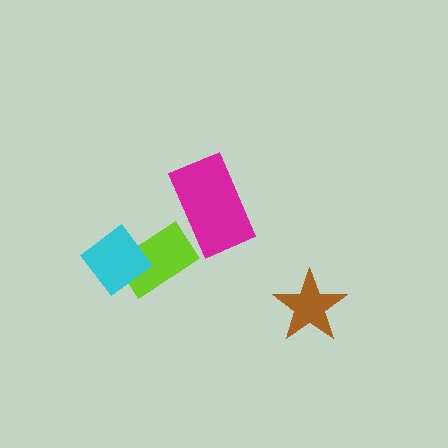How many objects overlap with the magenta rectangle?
0 objects overlap with the magenta rectangle.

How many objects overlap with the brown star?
0 objects overlap with the brown star.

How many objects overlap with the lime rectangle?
1 object overlaps with the lime rectangle.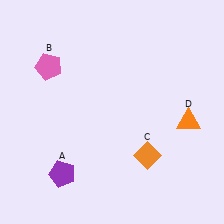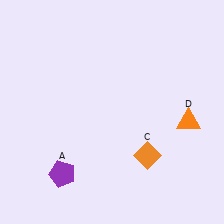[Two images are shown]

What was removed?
The pink pentagon (B) was removed in Image 2.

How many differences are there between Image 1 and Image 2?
There is 1 difference between the two images.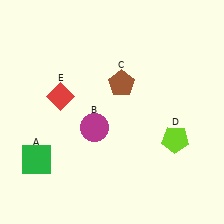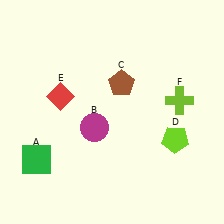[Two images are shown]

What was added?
A lime cross (F) was added in Image 2.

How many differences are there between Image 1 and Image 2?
There is 1 difference between the two images.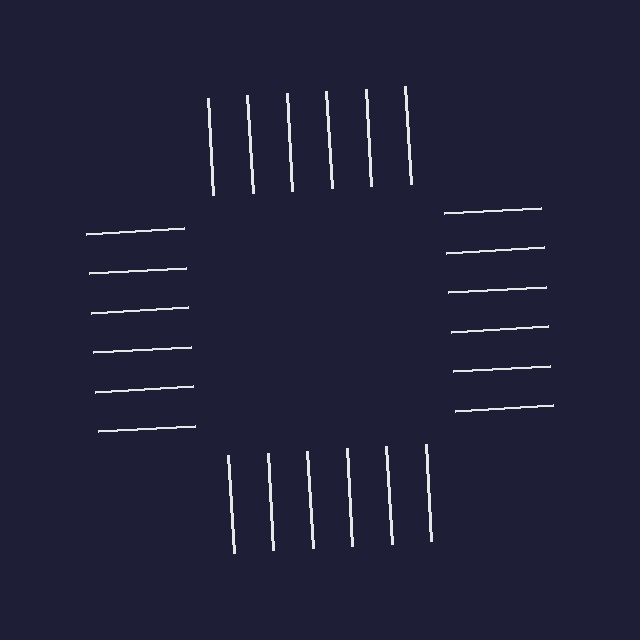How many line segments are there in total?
24 — 6 along each of the 4 edges.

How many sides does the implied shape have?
4 sides — the line-ends trace a square.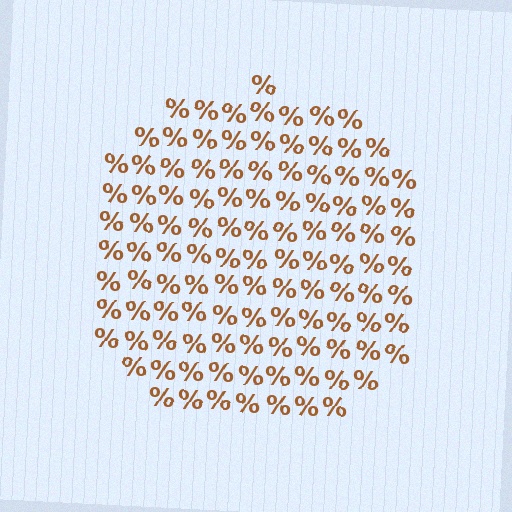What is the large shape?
The large shape is a circle.